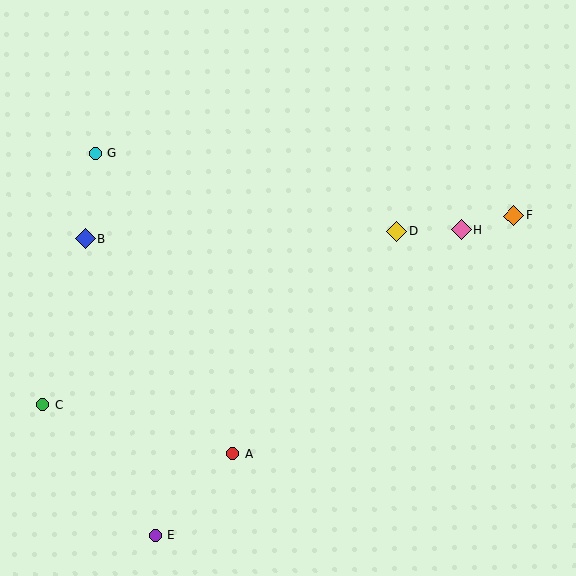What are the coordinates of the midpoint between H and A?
The midpoint between H and A is at (347, 342).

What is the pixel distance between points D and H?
The distance between D and H is 64 pixels.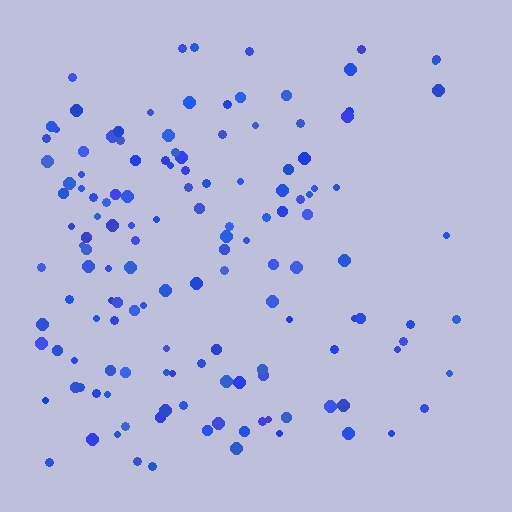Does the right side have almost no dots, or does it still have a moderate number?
Still a moderate number, just noticeably fewer than the left.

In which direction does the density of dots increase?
From right to left, with the left side densest.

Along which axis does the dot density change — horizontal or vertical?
Horizontal.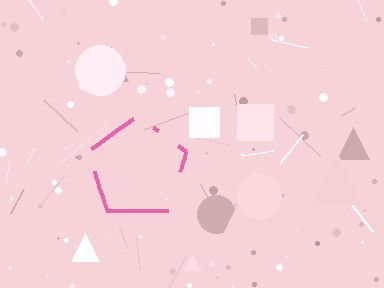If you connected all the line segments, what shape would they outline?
They would outline a pentagon.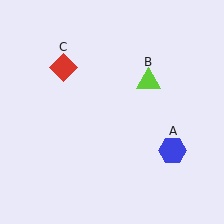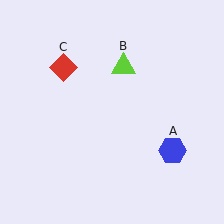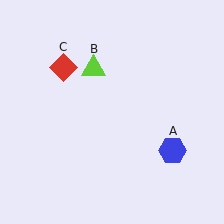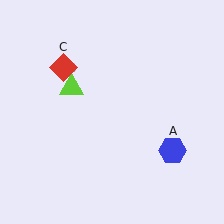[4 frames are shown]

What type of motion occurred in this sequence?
The lime triangle (object B) rotated counterclockwise around the center of the scene.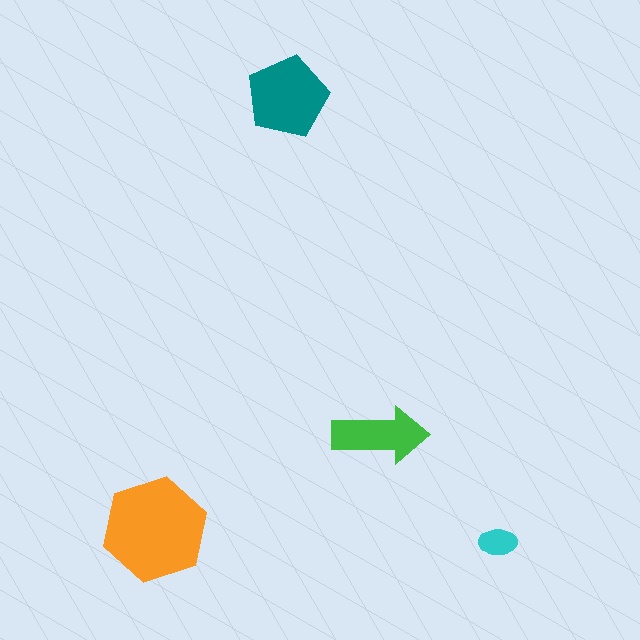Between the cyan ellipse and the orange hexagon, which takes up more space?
The orange hexagon.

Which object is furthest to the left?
The orange hexagon is leftmost.